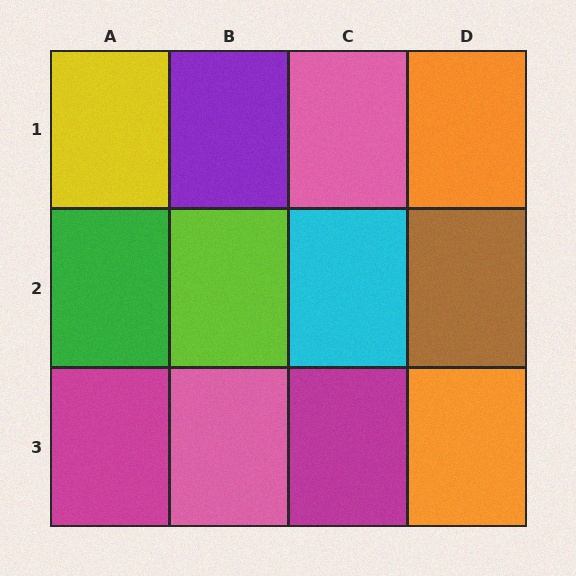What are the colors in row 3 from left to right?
Magenta, pink, magenta, orange.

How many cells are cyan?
1 cell is cyan.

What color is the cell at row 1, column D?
Orange.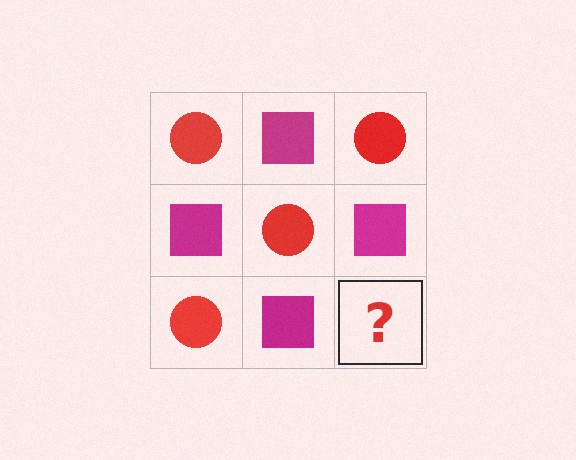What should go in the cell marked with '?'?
The missing cell should contain a red circle.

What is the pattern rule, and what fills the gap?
The rule is that it alternates red circle and magenta square in a checkerboard pattern. The gap should be filled with a red circle.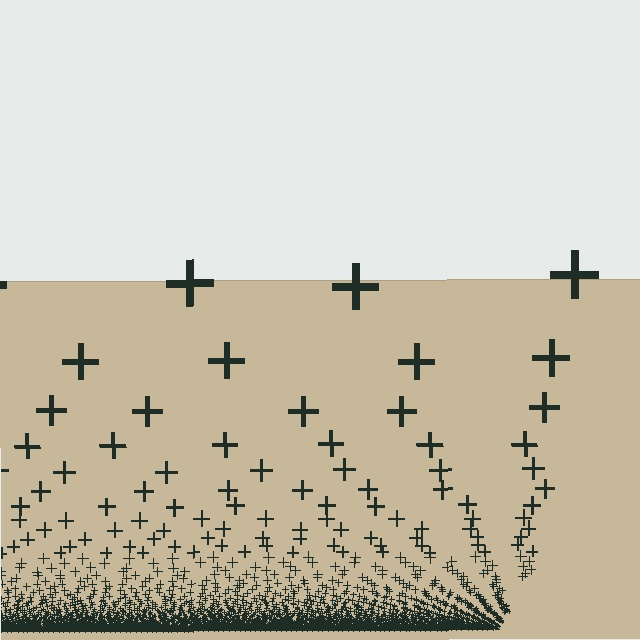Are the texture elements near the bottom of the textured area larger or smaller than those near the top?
Smaller. The gradient is inverted — elements near the bottom are smaller and denser.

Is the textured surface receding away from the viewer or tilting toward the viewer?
The surface appears to tilt toward the viewer. Texture elements get larger and sparser toward the top.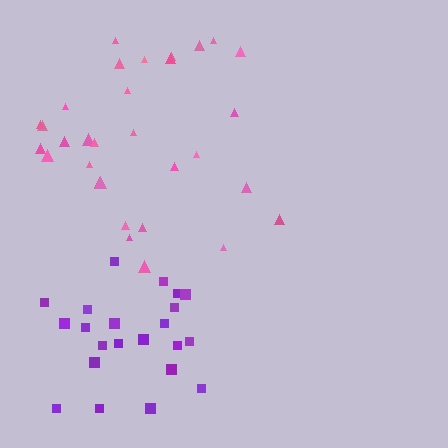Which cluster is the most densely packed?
Pink.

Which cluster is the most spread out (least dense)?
Purple.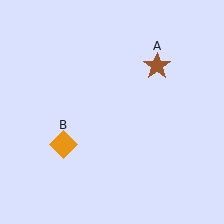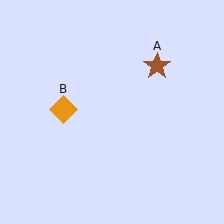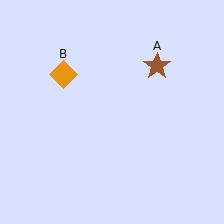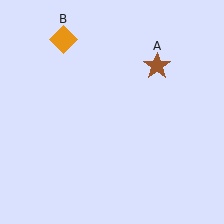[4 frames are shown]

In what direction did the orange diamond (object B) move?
The orange diamond (object B) moved up.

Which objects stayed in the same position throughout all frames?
Brown star (object A) remained stationary.